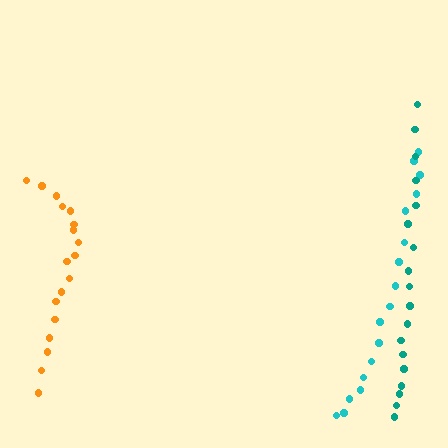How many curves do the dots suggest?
There are 3 distinct paths.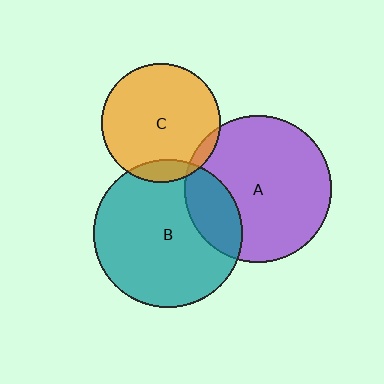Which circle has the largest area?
Circle B (teal).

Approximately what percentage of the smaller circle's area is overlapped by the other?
Approximately 10%.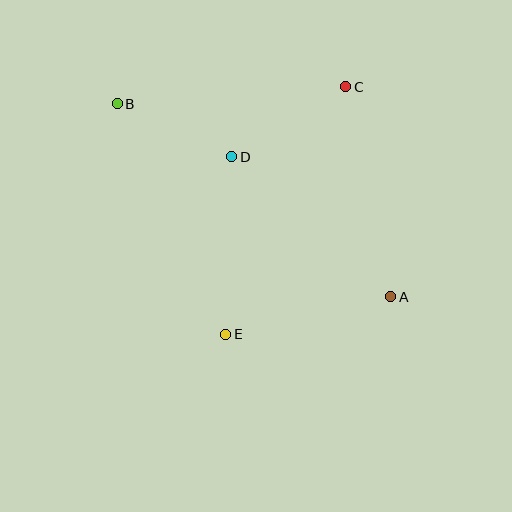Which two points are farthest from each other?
Points A and B are farthest from each other.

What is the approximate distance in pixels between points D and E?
The distance between D and E is approximately 178 pixels.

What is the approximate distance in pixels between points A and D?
The distance between A and D is approximately 212 pixels.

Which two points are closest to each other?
Points B and D are closest to each other.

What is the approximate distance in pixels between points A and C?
The distance between A and C is approximately 215 pixels.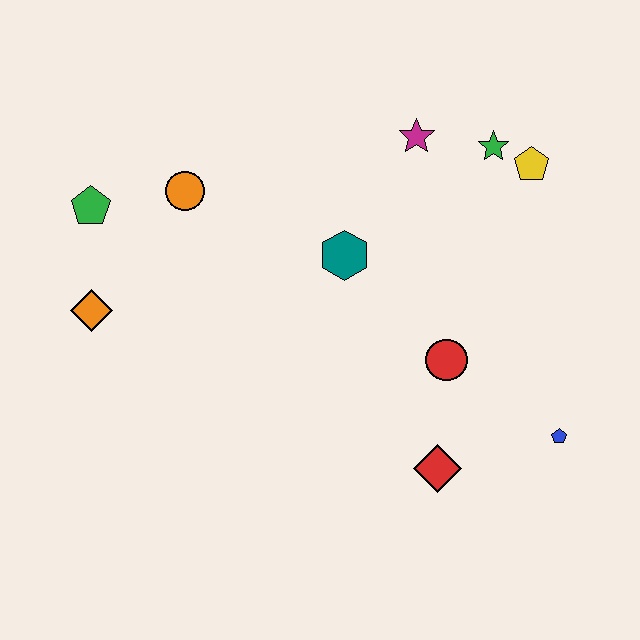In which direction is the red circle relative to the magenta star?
The red circle is below the magenta star.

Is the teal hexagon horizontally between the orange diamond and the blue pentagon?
Yes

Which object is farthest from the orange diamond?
The blue pentagon is farthest from the orange diamond.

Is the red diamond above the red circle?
No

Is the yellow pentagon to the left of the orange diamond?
No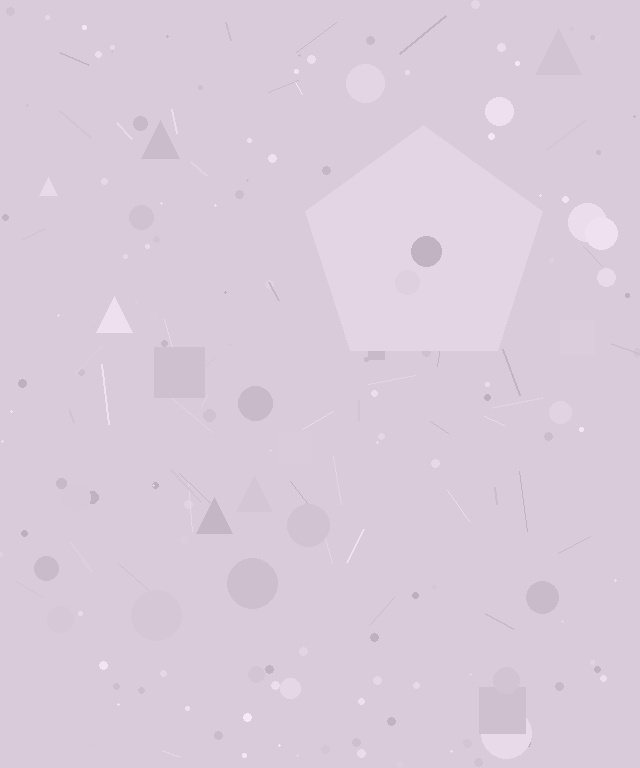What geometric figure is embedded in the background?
A pentagon is embedded in the background.